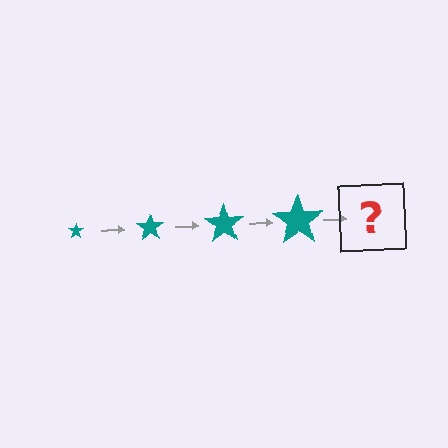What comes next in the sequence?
The next element should be a teal star, larger than the previous one.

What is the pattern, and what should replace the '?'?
The pattern is that the star gets progressively larger each step. The '?' should be a teal star, larger than the previous one.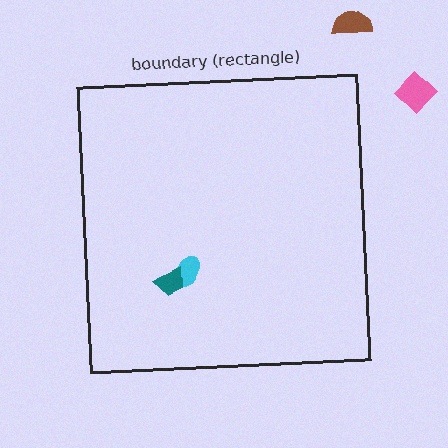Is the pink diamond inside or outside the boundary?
Outside.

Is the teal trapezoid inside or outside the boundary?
Inside.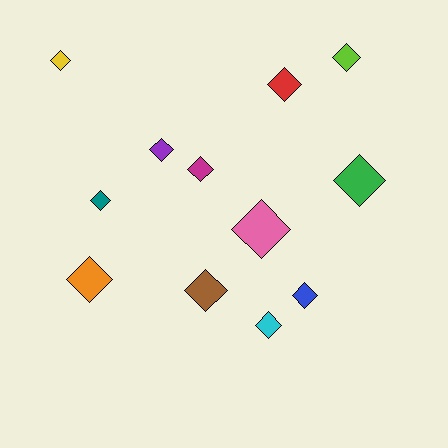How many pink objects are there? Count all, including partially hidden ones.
There is 1 pink object.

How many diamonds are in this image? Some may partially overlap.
There are 12 diamonds.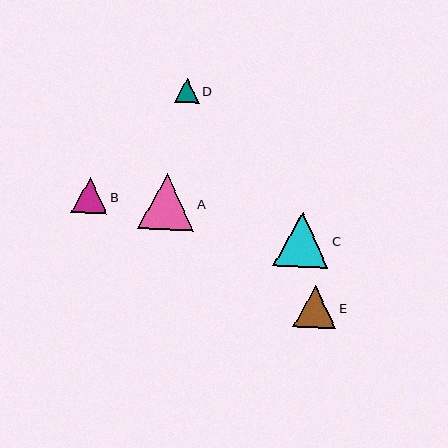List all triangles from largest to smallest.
From largest to smallest: A, C, E, B, D.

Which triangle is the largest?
Triangle A is the largest with a size of approximately 56 pixels.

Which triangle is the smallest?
Triangle D is the smallest with a size of approximately 25 pixels.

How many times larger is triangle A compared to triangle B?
Triangle A is approximately 1.5 times the size of triangle B.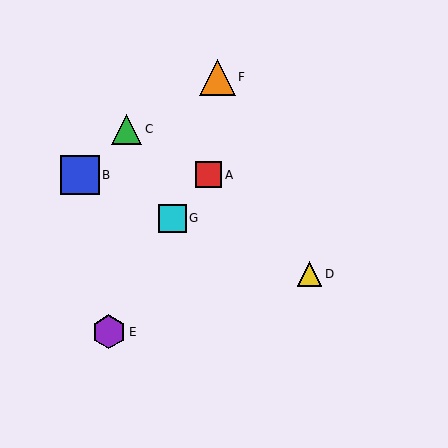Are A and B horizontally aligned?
Yes, both are at y≈175.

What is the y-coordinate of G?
Object G is at y≈218.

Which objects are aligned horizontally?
Objects A, B are aligned horizontally.